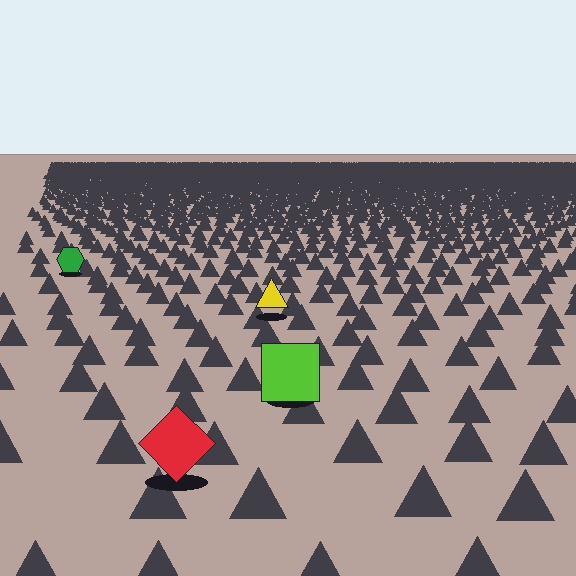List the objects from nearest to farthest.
From nearest to farthest: the red diamond, the lime square, the yellow triangle, the green hexagon.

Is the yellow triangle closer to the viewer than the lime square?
No. The lime square is closer — you can tell from the texture gradient: the ground texture is coarser near it.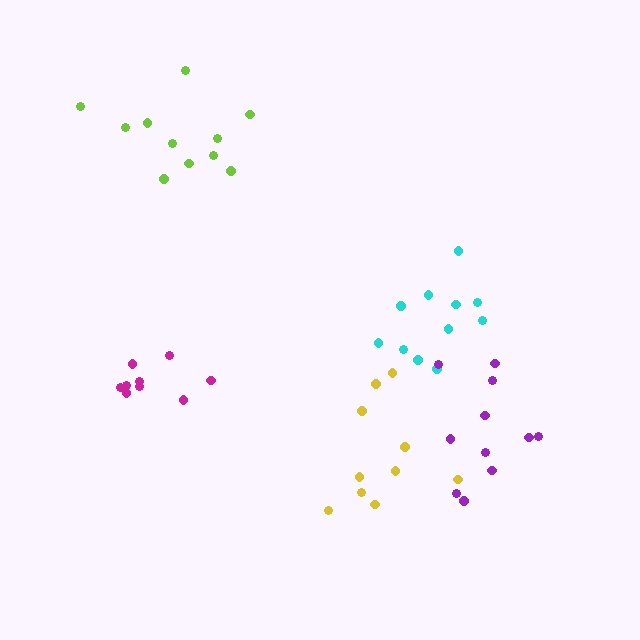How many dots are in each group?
Group 1: 11 dots, Group 2: 11 dots, Group 3: 11 dots, Group 4: 10 dots, Group 5: 9 dots (52 total).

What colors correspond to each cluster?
The clusters are colored: cyan, purple, lime, yellow, magenta.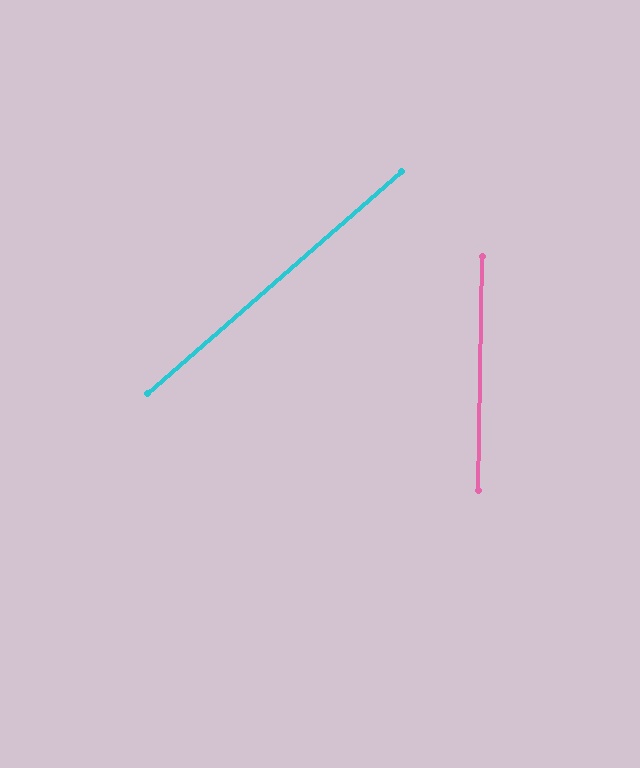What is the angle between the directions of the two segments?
Approximately 48 degrees.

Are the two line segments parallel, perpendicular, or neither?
Neither parallel nor perpendicular — they differ by about 48°.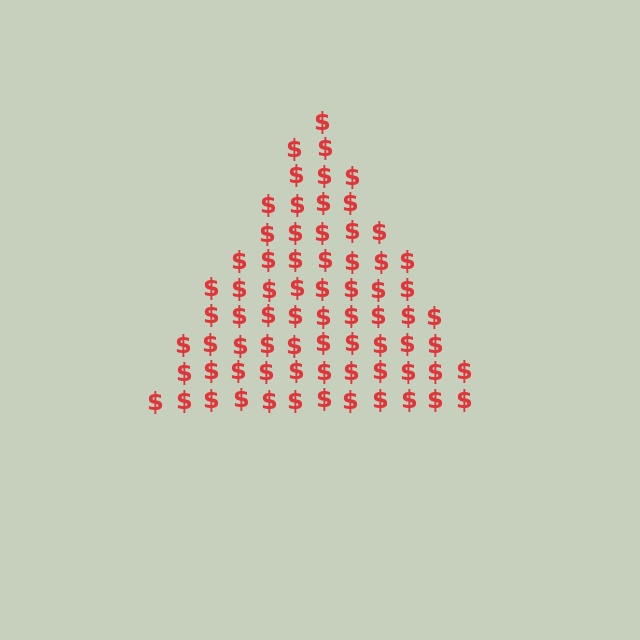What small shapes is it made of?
It is made of small dollar signs.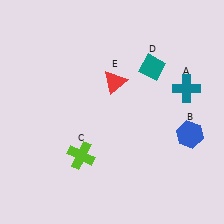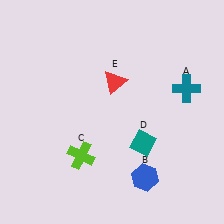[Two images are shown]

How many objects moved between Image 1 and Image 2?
2 objects moved between the two images.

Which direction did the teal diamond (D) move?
The teal diamond (D) moved down.